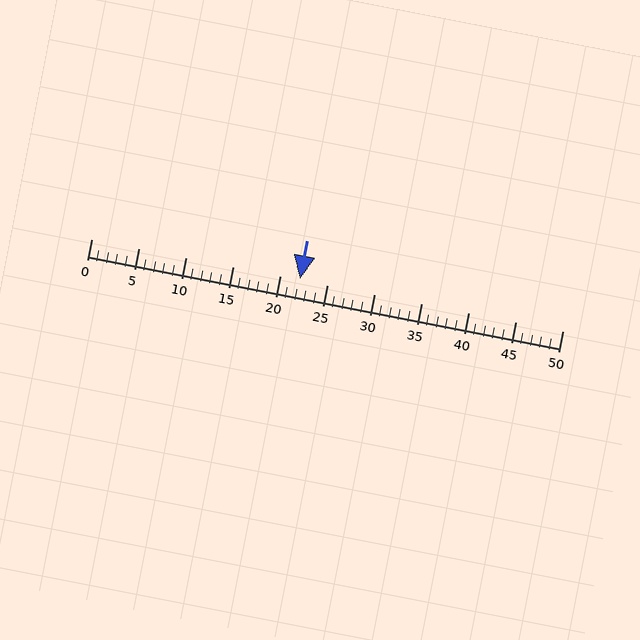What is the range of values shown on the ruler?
The ruler shows values from 0 to 50.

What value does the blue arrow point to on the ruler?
The blue arrow points to approximately 22.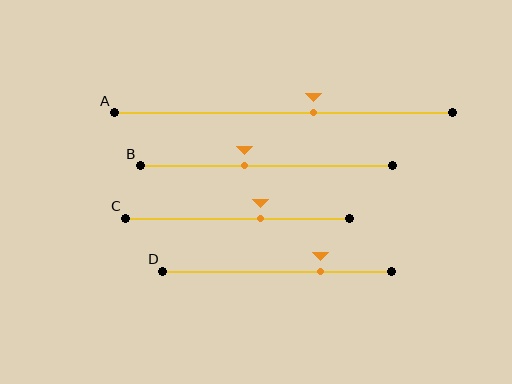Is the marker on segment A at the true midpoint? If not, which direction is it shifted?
No, the marker on segment A is shifted to the right by about 9% of the segment length.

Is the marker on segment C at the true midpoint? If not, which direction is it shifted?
No, the marker on segment C is shifted to the right by about 10% of the segment length.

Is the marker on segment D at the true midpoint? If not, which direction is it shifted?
No, the marker on segment D is shifted to the right by about 19% of the segment length.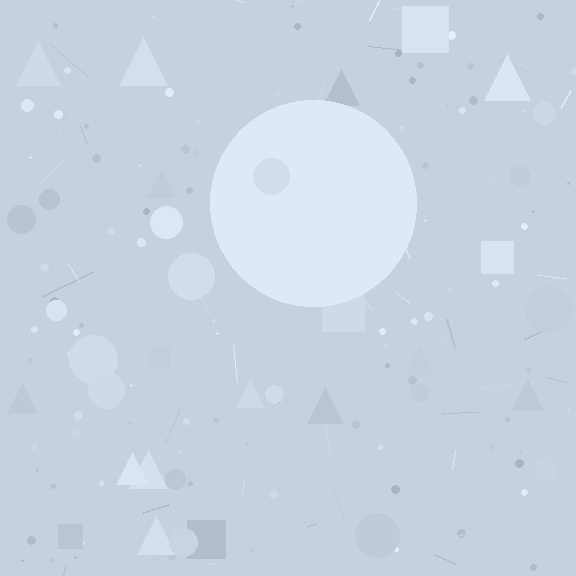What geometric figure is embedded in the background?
A circle is embedded in the background.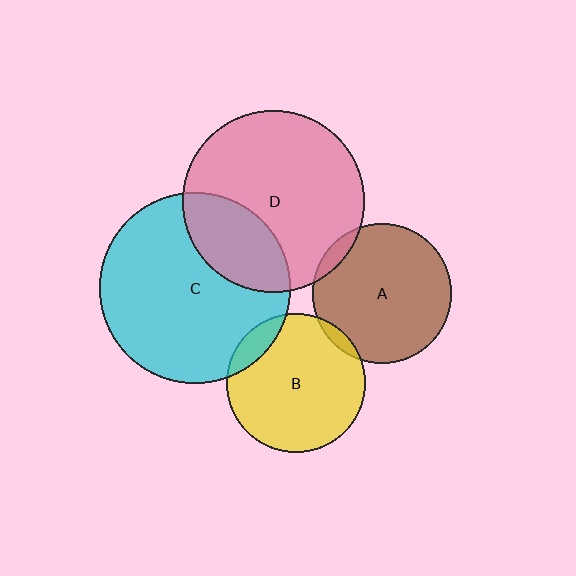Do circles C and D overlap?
Yes.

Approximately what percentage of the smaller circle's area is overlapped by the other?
Approximately 25%.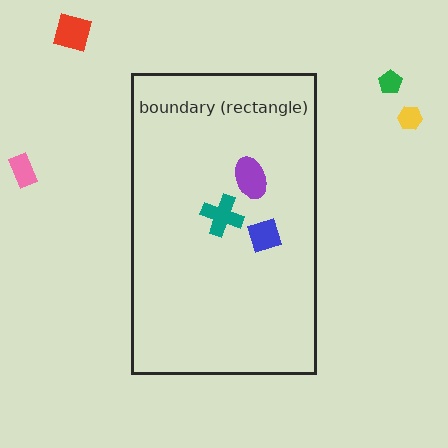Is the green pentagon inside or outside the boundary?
Outside.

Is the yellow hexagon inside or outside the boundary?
Outside.